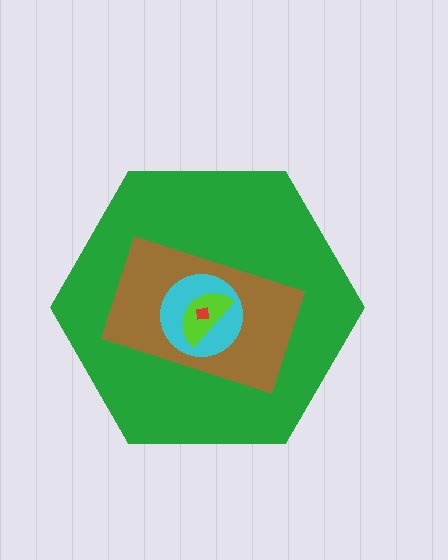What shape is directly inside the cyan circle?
The lime semicircle.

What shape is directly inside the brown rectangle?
The cyan circle.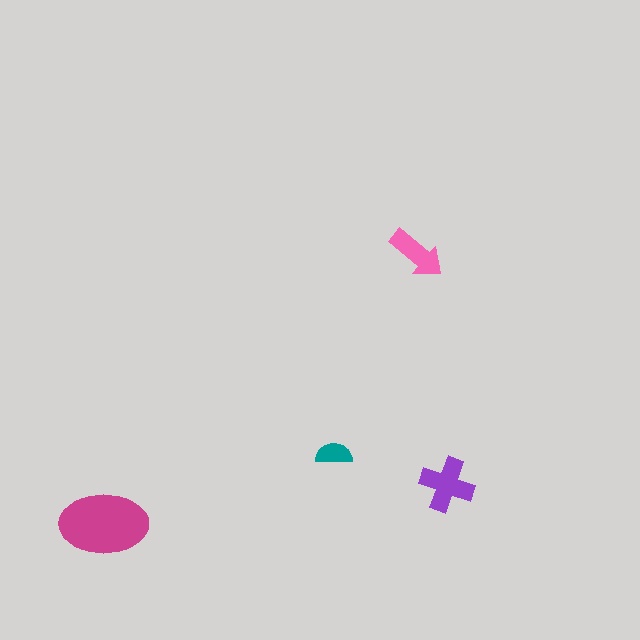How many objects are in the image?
There are 4 objects in the image.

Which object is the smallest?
The teal semicircle.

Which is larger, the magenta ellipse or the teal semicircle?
The magenta ellipse.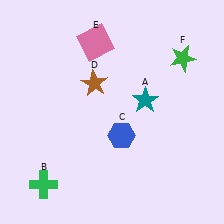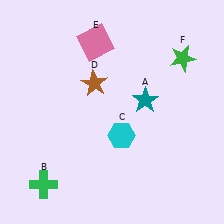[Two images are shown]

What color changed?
The hexagon (C) changed from blue in Image 1 to cyan in Image 2.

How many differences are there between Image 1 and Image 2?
There is 1 difference between the two images.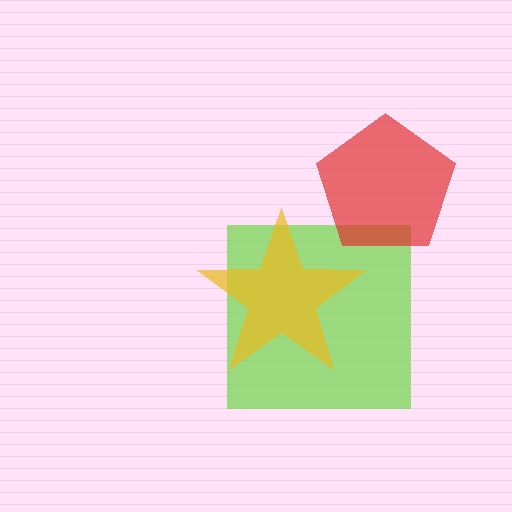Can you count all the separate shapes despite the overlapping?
Yes, there are 3 separate shapes.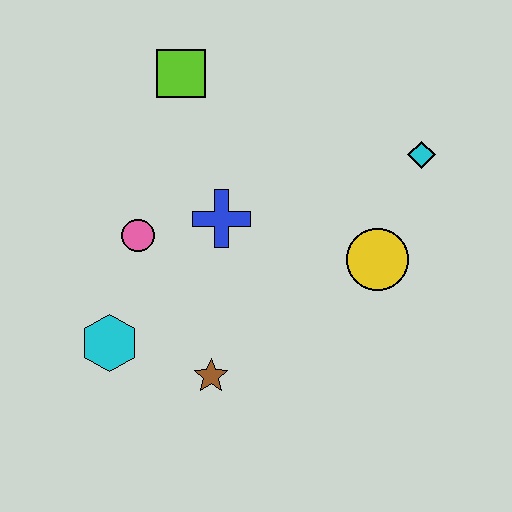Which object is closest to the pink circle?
The blue cross is closest to the pink circle.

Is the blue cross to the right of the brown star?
Yes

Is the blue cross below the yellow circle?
No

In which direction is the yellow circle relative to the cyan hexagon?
The yellow circle is to the right of the cyan hexagon.